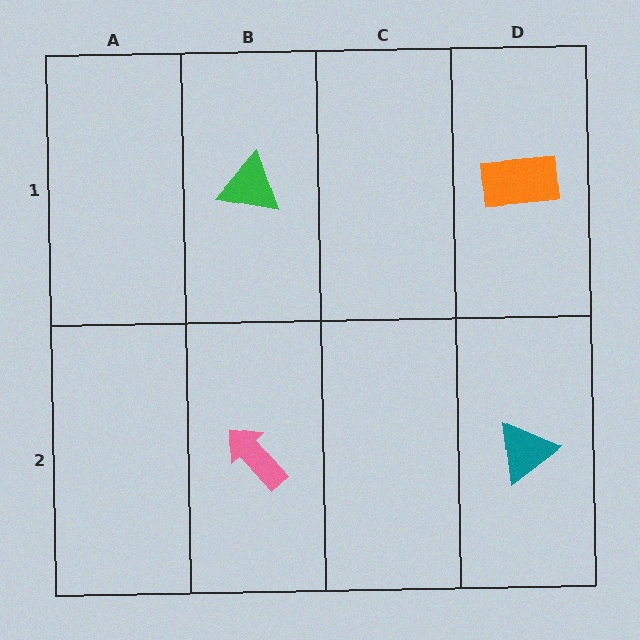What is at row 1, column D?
An orange rectangle.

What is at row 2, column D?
A teal triangle.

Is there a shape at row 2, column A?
No, that cell is empty.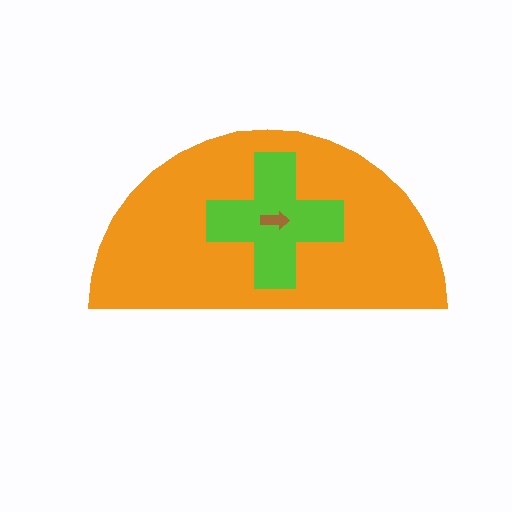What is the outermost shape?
The orange semicircle.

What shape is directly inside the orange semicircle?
The lime cross.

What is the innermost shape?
The brown arrow.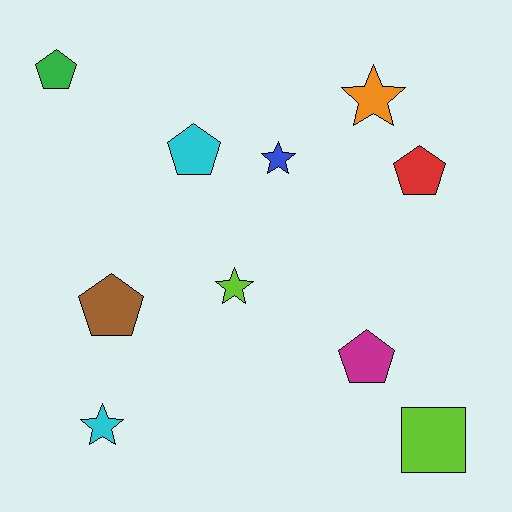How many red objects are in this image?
There is 1 red object.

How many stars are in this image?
There are 4 stars.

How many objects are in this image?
There are 10 objects.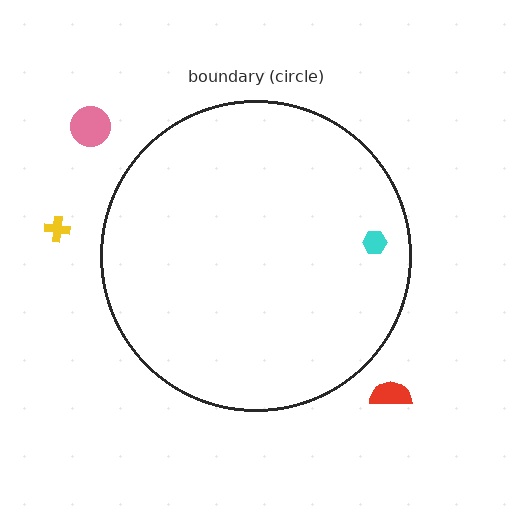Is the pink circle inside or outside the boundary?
Outside.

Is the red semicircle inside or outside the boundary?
Outside.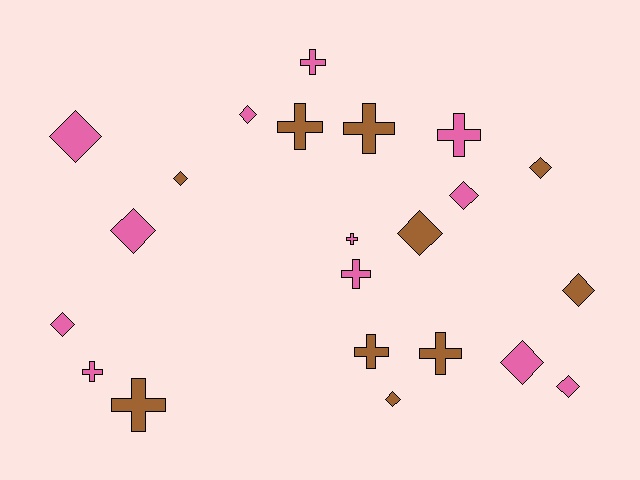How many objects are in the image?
There are 22 objects.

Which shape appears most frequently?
Diamond, with 12 objects.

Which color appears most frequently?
Pink, with 12 objects.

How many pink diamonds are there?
There are 7 pink diamonds.